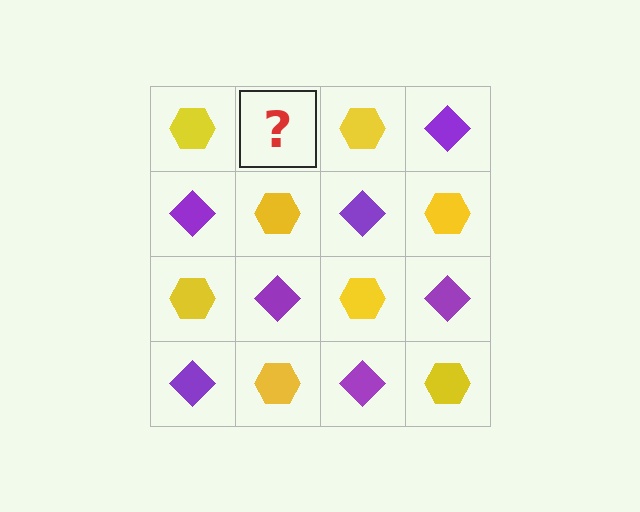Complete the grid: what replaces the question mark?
The question mark should be replaced with a purple diamond.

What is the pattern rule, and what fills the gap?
The rule is that it alternates yellow hexagon and purple diamond in a checkerboard pattern. The gap should be filled with a purple diamond.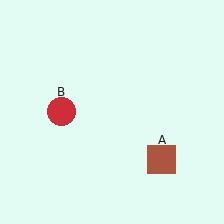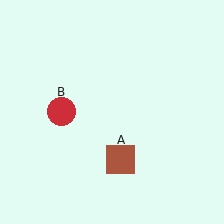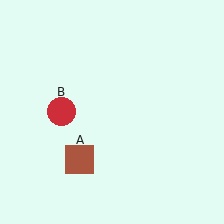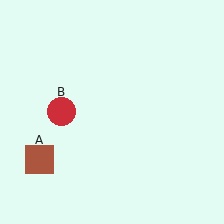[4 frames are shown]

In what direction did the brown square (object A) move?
The brown square (object A) moved left.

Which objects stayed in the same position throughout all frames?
Red circle (object B) remained stationary.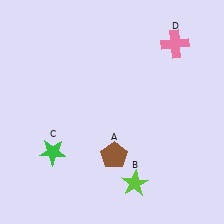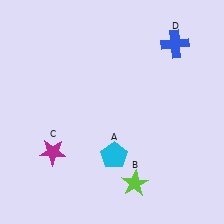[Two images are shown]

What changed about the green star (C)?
In Image 1, C is green. In Image 2, it changed to magenta.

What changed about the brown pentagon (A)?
In Image 1, A is brown. In Image 2, it changed to cyan.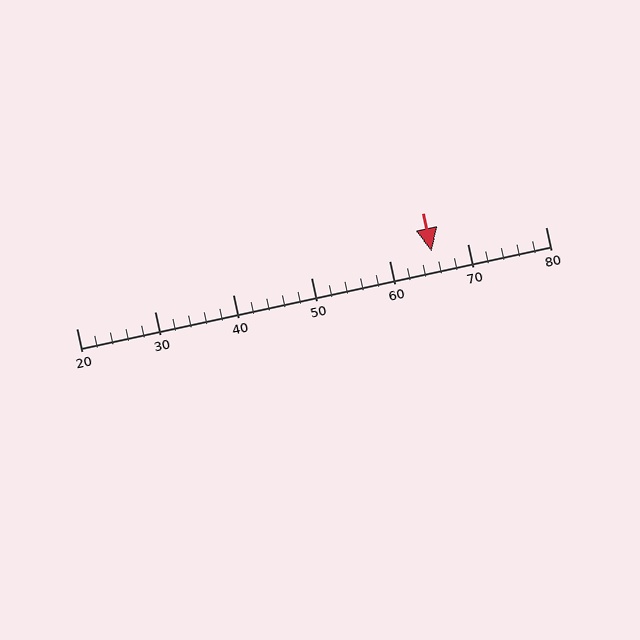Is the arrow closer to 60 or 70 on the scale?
The arrow is closer to 70.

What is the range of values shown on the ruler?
The ruler shows values from 20 to 80.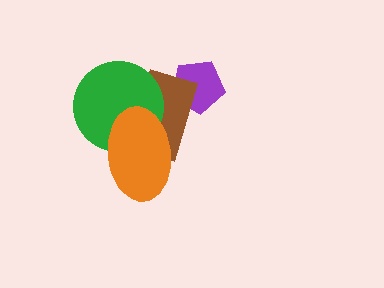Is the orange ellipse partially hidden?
No, no other shape covers it.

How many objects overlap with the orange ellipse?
2 objects overlap with the orange ellipse.